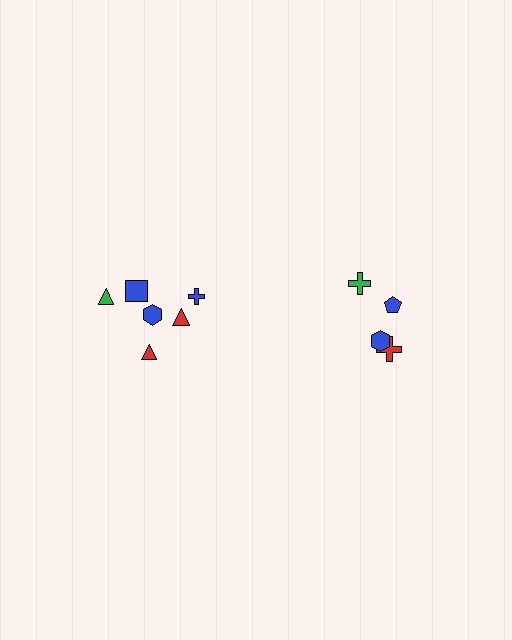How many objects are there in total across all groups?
There are 10 objects.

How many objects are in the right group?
There are 4 objects.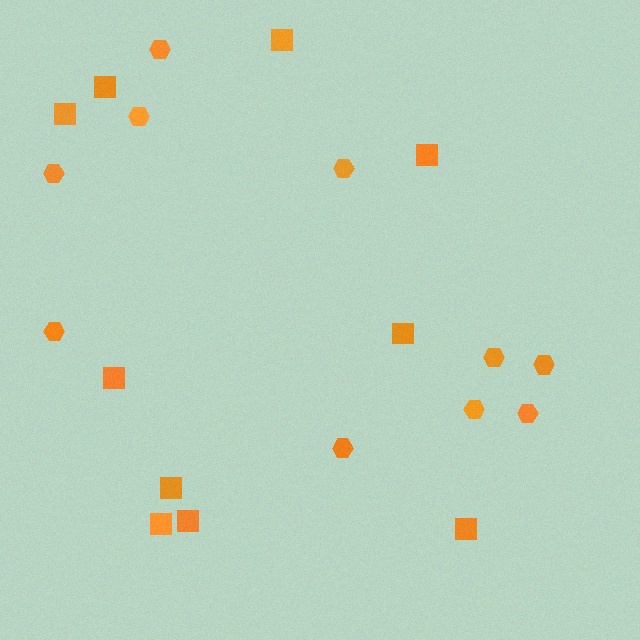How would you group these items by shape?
There are 2 groups: one group of hexagons (10) and one group of squares (10).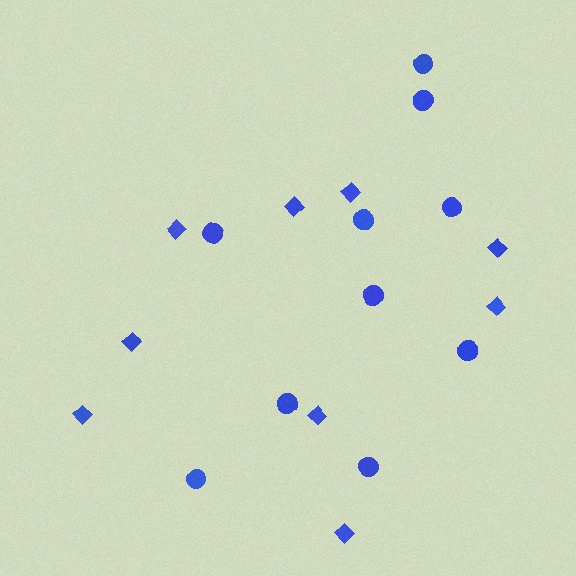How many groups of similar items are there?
There are 2 groups: one group of circles (10) and one group of diamonds (9).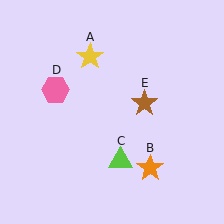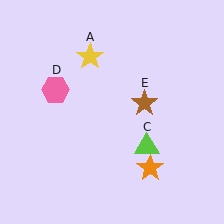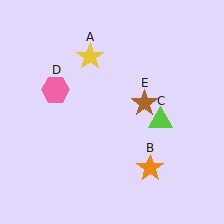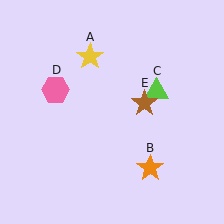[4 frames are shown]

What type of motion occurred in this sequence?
The lime triangle (object C) rotated counterclockwise around the center of the scene.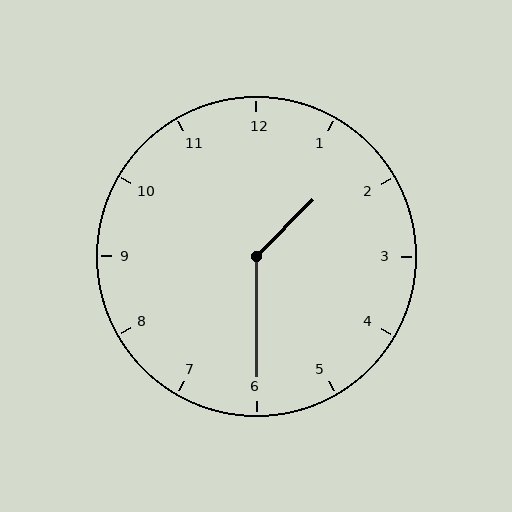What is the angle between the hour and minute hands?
Approximately 135 degrees.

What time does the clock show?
1:30.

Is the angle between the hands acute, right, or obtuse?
It is obtuse.